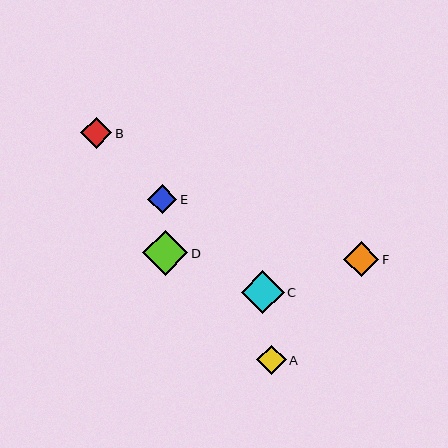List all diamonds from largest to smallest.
From largest to smallest: D, C, F, B, A, E.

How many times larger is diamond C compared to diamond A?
Diamond C is approximately 1.4 times the size of diamond A.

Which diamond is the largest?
Diamond D is the largest with a size of approximately 45 pixels.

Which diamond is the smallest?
Diamond E is the smallest with a size of approximately 29 pixels.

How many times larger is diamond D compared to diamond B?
Diamond D is approximately 1.5 times the size of diamond B.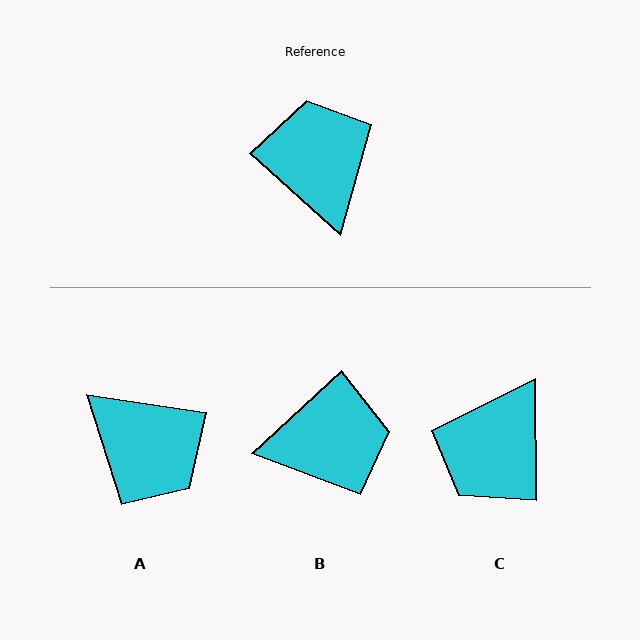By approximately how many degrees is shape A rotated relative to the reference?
Approximately 146 degrees clockwise.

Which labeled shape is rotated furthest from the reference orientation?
A, about 146 degrees away.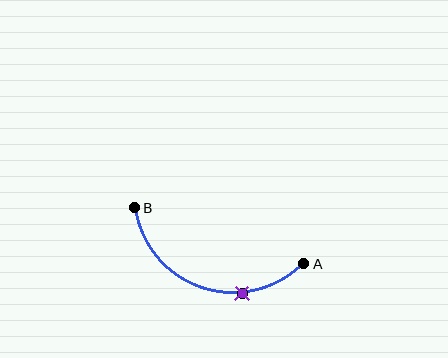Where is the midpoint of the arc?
The arc midpoint is the point on the curve farthest from the straight line joining A and B. It sits below that line.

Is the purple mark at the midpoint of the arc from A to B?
No. The purple mark lies on the arc but is closer to endpoint A. The arc midpoint would be at the point on the curve equidistant along the arc from both A and B.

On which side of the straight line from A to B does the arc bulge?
The arc bulges below the straight line connecting A and B.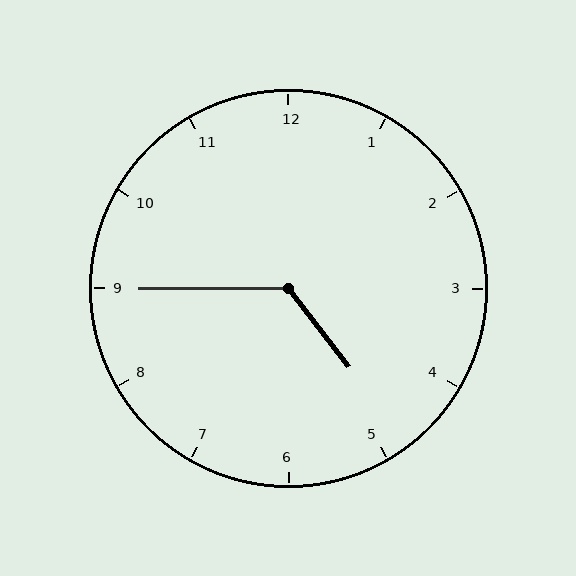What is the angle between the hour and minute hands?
Approximately 128 degrees.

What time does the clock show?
4:45.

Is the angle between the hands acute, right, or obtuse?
It is obtuse.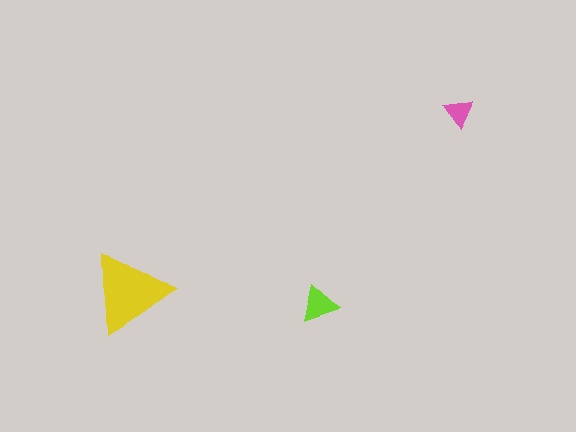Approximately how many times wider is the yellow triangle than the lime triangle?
About 2 times wider.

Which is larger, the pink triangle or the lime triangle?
The lime one.